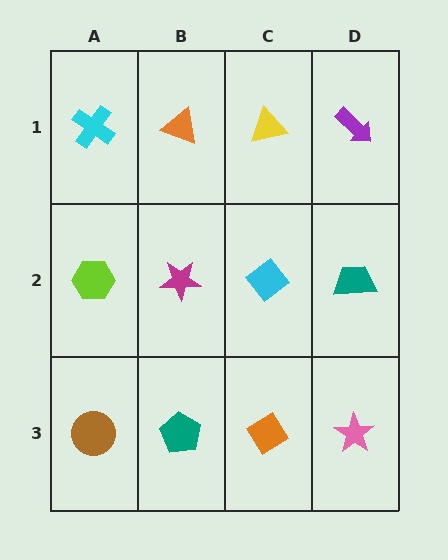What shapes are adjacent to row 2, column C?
A yellow triangle (row 1, column C), an orange diamond (row 3, column C), a magenta star (row 2, column B), a teal trapezoid (row 2, column D).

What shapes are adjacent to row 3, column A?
A lime hexagon (row 2, column A), a teal pentagon (row 3, column B).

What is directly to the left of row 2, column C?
A magenta star.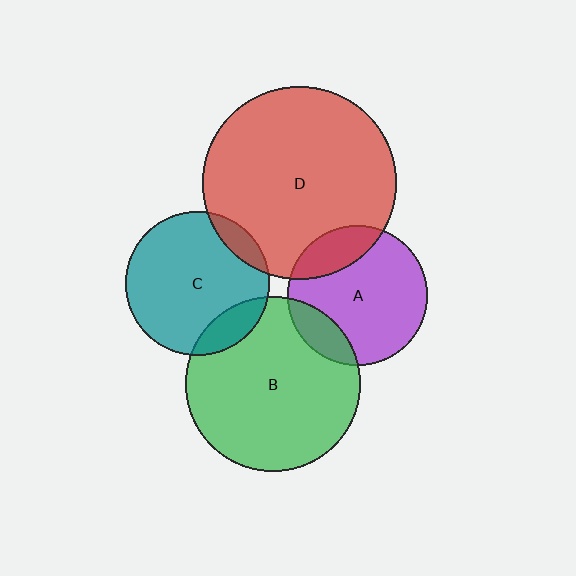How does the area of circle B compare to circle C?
Approximately 1.5 times.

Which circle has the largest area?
Circle D (red).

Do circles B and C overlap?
Yes.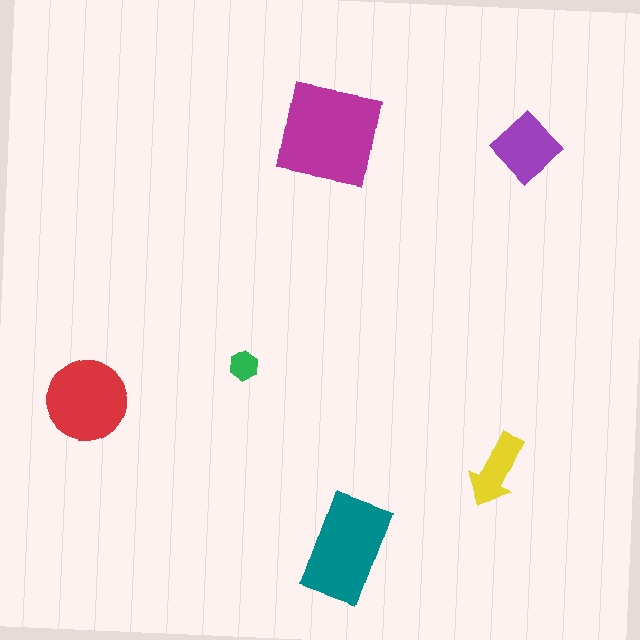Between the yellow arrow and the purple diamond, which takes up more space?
The purple diamond.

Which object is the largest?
The magenta square.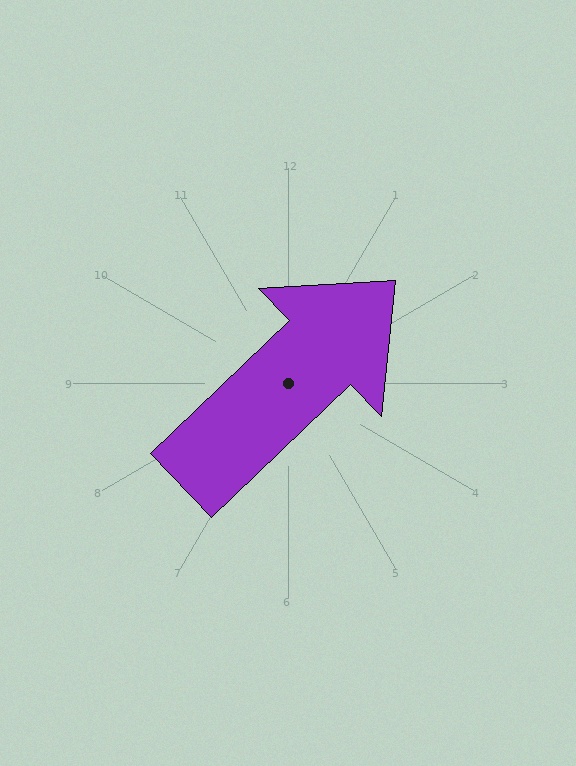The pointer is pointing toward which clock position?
Roughly 2 o'clock.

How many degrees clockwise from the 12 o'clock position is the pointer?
Approximately 46 degrees.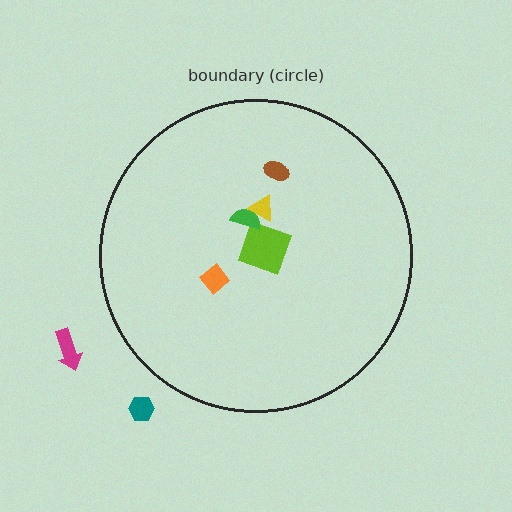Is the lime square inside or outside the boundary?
Inside.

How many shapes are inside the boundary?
5 inside, 2 outside.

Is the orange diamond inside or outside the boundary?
Inside.